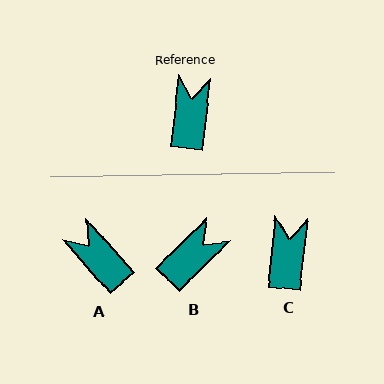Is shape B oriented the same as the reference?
No, it is off by about 39 degrees.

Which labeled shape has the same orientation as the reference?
C.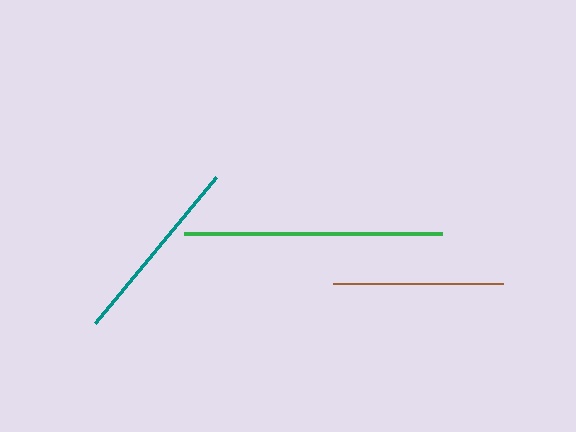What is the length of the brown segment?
The brown segment is approximately 170 pixels long.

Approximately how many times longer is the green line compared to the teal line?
The green line is approximately 1.4 times the length of the teal line.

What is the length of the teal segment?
The teal segment is approximately 189 pixels long.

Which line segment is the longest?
The green line is the longest at approximately 258 pixels.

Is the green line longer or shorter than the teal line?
The green line is longer than the teal line.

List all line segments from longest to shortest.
From longest to shortest: green, teal, brown.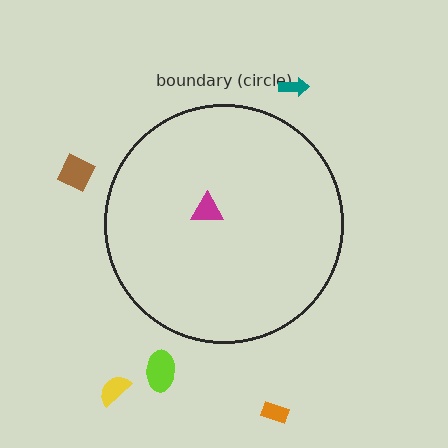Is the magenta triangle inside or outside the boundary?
Inside.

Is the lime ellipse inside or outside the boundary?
Outside.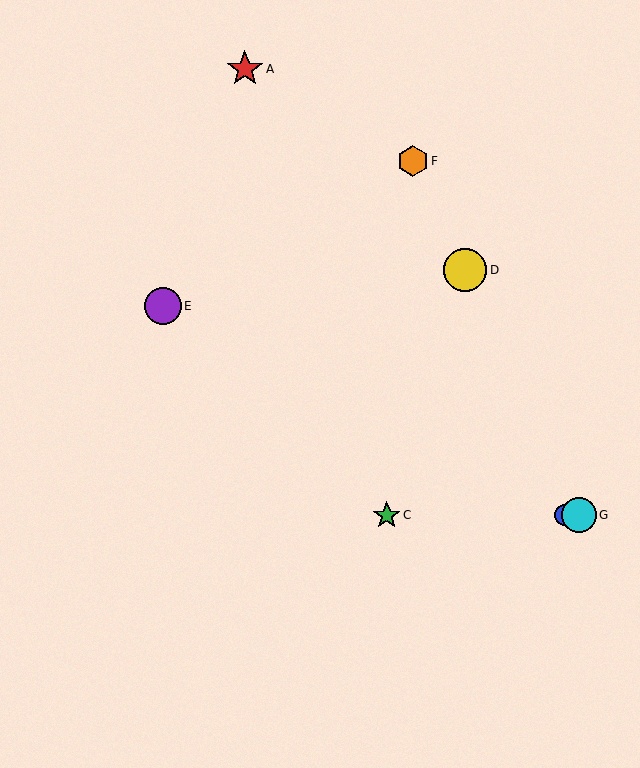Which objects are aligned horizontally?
Objects B, C, G are aligned horizontally.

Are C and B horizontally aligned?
Yes, both are at y≈515.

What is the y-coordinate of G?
Object G is at y≈515.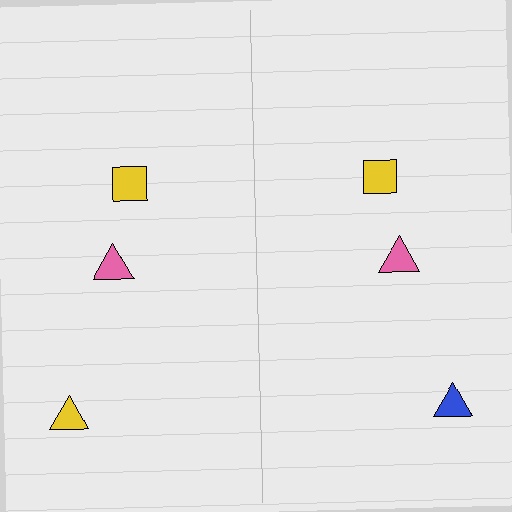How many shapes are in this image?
There are 6 shapes in this image.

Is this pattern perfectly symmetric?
No, the pattern is not perfectly symmetric. The blue triangle on the right side breaks the symmetry — its mirror counterpart is yellow.